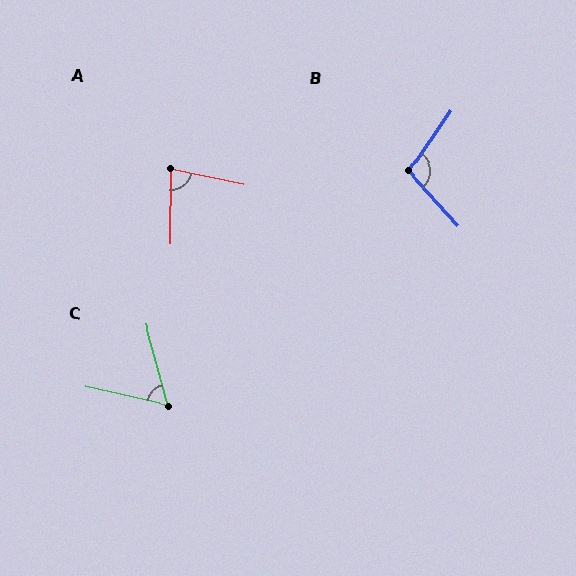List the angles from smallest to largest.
C (62°), A (79°), B (104°).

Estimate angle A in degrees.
Approximately 79 degrees.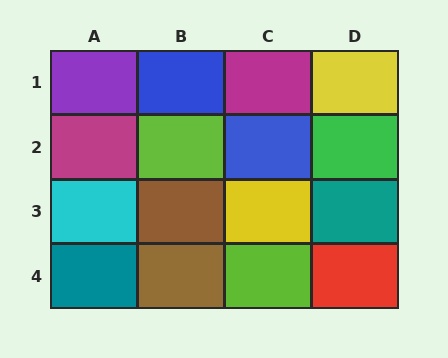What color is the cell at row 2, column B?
Lime.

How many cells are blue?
2 cells are blue.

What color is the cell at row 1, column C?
Magenta.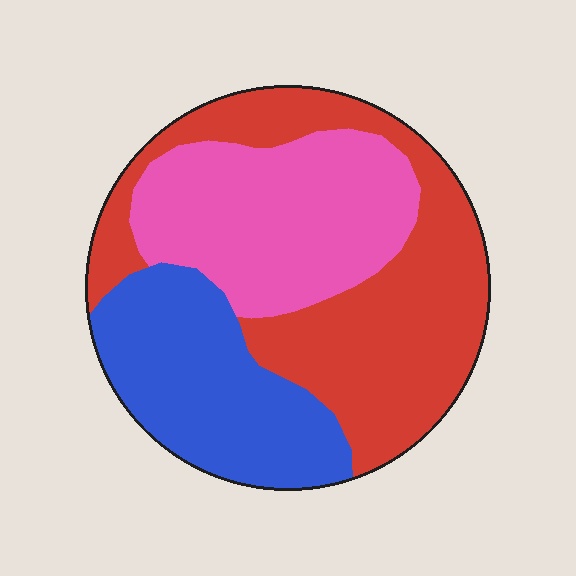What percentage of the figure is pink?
Pink takes up between a quarter and a half of the figure.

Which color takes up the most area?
Red, at roughly 40%.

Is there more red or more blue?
Red.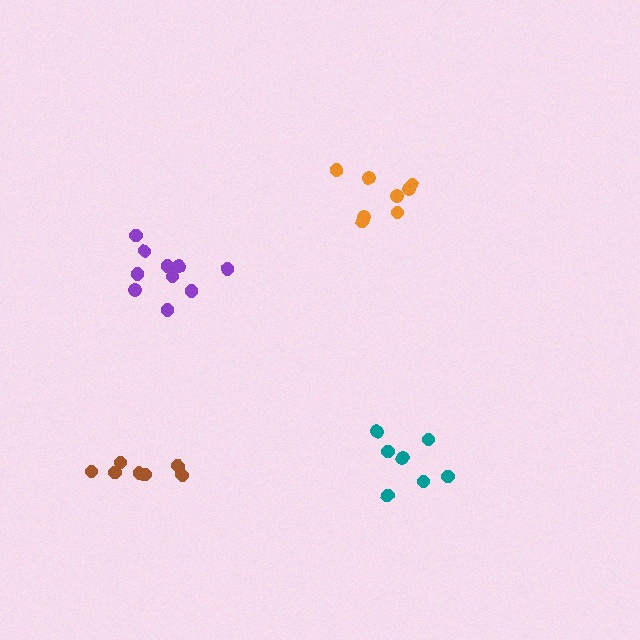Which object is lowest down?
The brown cluster is bottommost.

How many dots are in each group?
Group 1: 8 dots, Group 2: 7 dots, Group 3: 7 dots, Group 4: 10 dots (32 total).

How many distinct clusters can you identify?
There are 4 distinct clusters.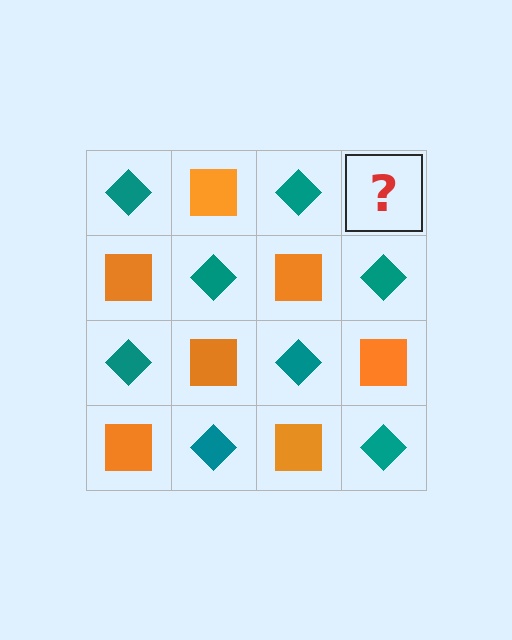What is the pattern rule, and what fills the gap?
The rule is that it alternates teal diamond and orange square in a checkerboard pattern. The gap should be filled with an orange square.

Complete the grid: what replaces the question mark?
The question mark should be replaced with an orange square.